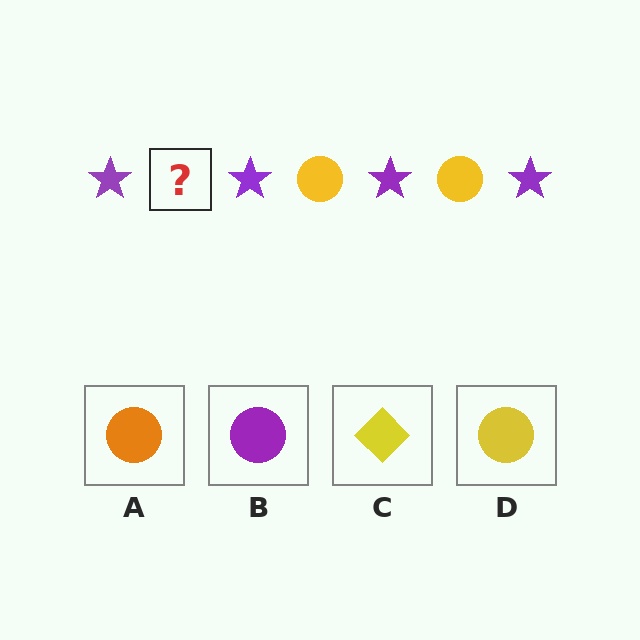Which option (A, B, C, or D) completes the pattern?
D.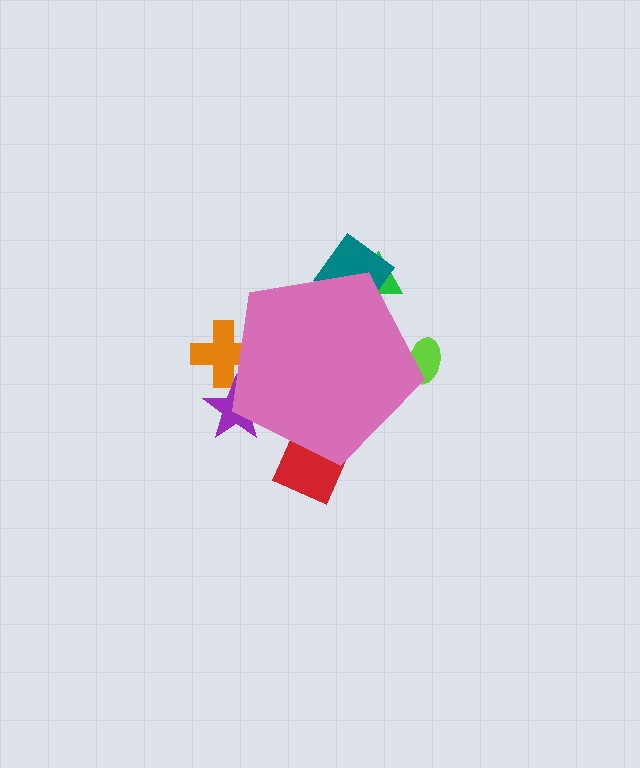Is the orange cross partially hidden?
Yes, the orange cross is partially hidden behind the pink pentagon.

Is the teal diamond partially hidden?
Yes, the teal diamond is partially hidden behind the pink pentagon.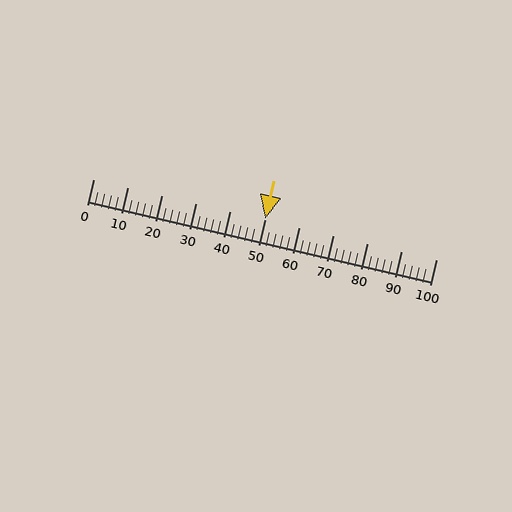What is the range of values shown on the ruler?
The ruler shows values from 0 to 100.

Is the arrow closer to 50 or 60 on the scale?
The arrow is closer to 50.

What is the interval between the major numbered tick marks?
The major tick marks are spaced 10 units apart.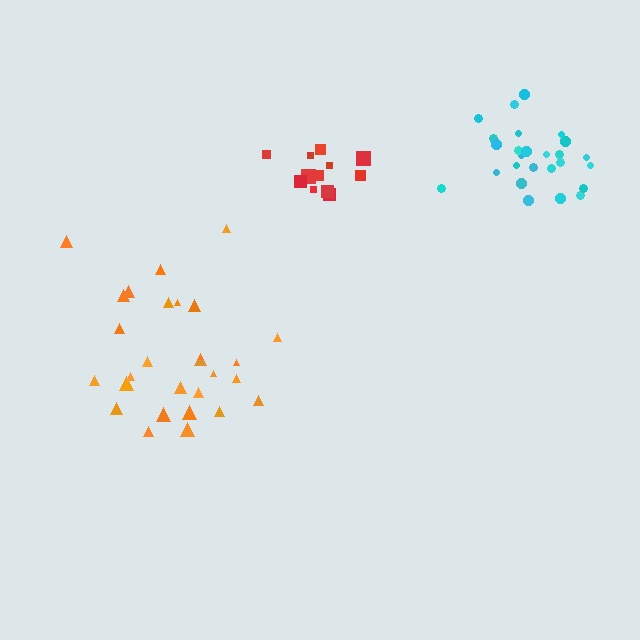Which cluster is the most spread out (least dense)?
Orange.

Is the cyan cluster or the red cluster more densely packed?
Cyan.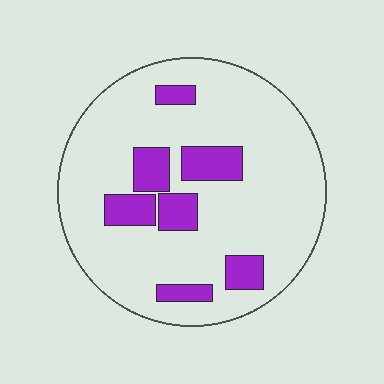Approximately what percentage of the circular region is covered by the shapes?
Approximately 20%.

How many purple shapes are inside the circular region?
7.